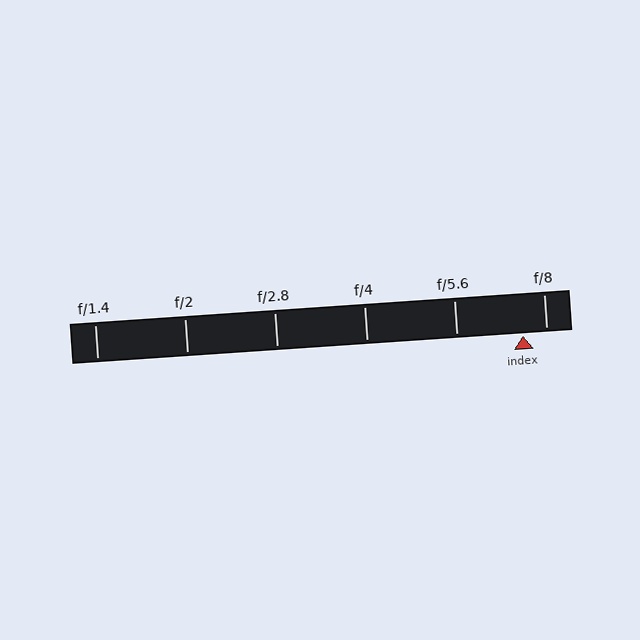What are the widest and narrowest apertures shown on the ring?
The widest aperture shown is f/1.4 and the narrowest is f/8.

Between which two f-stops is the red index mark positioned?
The index mark is between f/5.6 and f/8.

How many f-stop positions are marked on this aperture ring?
There are 6 f-stop positions marked.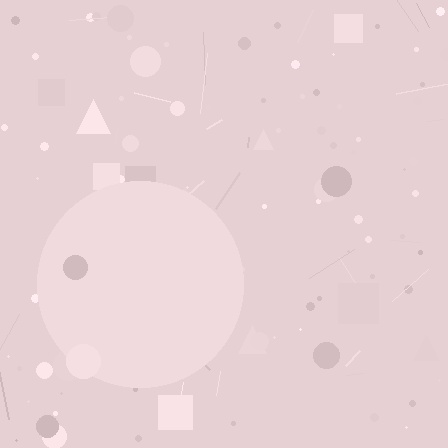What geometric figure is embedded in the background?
A circle is embedded in the background.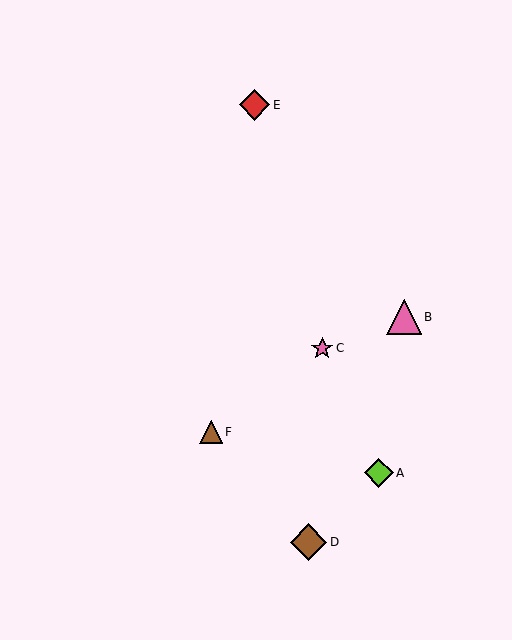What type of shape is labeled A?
Shape A is a lime diamond.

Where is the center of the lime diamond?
The center of the lime diamond is at (379, 473).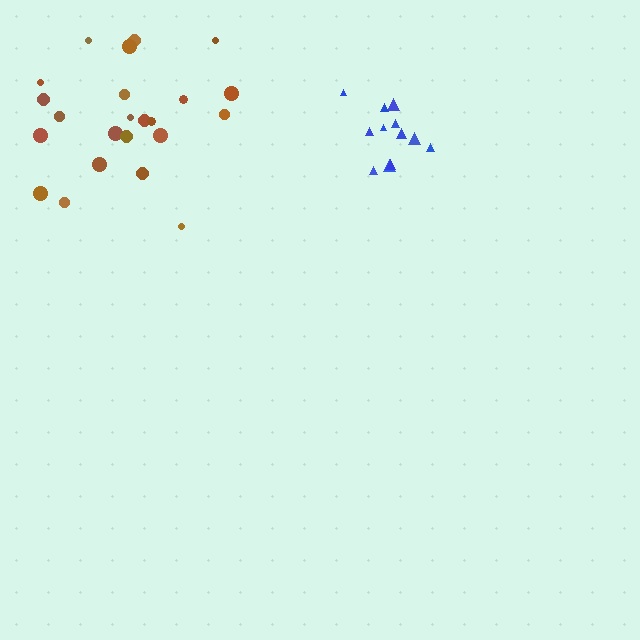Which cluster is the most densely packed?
Blue.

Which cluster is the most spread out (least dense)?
Brown.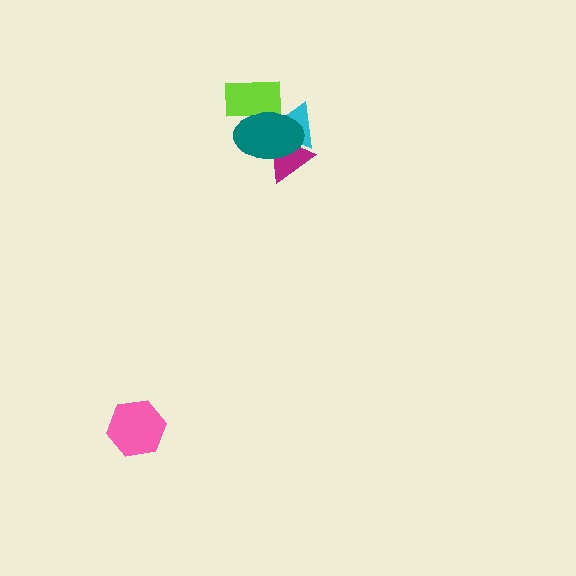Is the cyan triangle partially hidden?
Yes, it is partially covered by another shape.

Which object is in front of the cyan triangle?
The teal ellipse is in front of the cyan triangle.